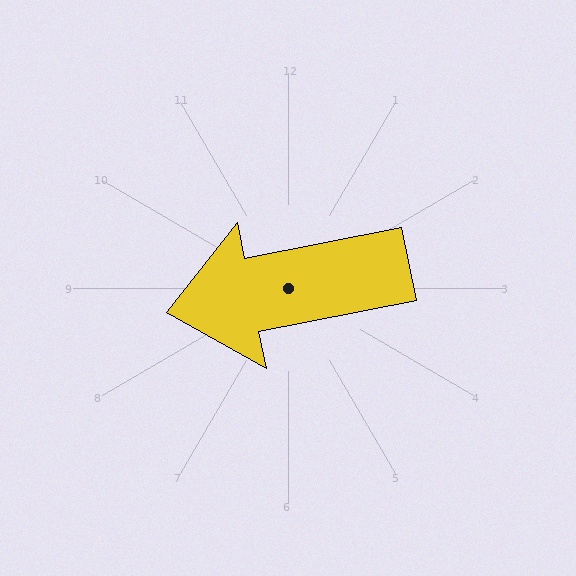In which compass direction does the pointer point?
West.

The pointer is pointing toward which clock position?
Roughly 9 o'clock.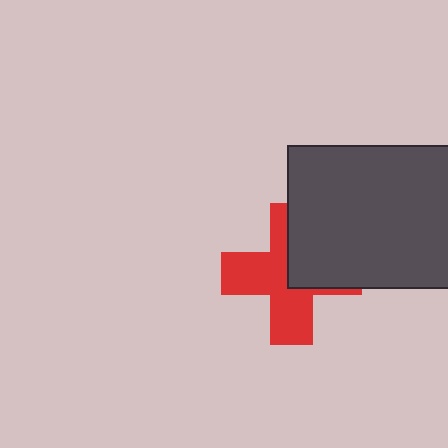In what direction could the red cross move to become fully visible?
The red cross could move toward the lower-left. That would shift it out from behind the dark gray rectangle entirely.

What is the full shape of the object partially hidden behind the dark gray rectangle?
The partially hidden object is a red cross.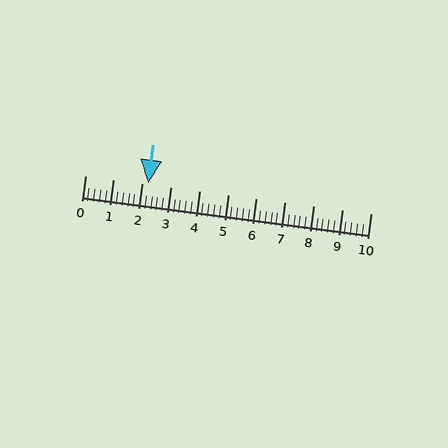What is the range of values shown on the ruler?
The ruler shows values from 0 to 10.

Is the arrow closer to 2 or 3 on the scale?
The arrow is closer to 2.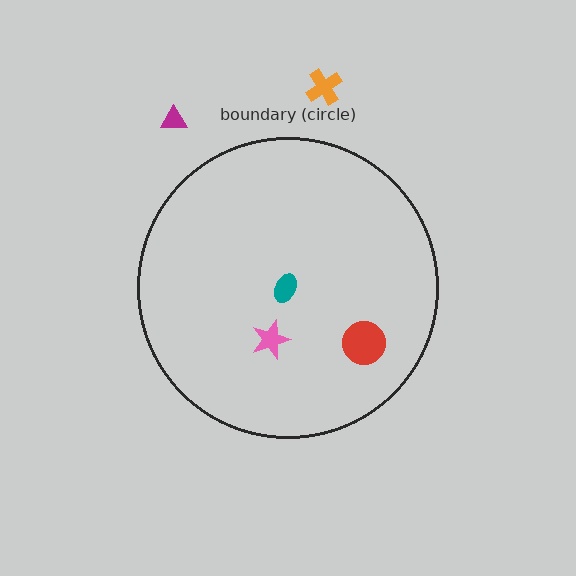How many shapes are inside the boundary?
3 inside, 2 outside.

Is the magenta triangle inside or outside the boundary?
Outside.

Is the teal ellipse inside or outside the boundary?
Inside.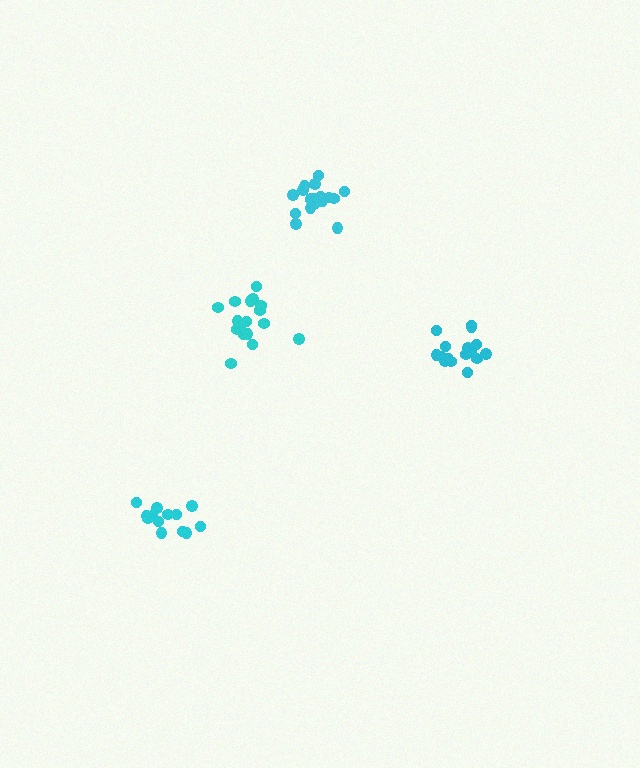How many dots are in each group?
Group 1: 16 dots, Group 2: 18 dots, Group 3: 13 dots, Group 4: 18 dots (65 total).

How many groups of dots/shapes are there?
There are 4 groups.